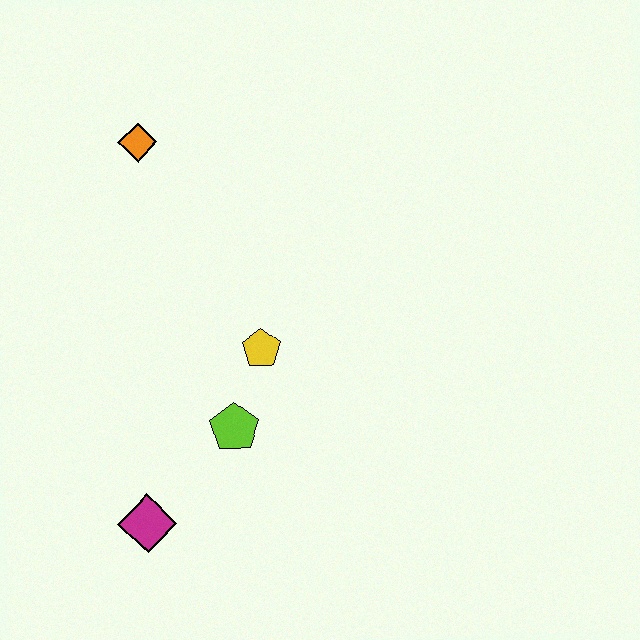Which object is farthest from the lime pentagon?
The orange diamond is farthest from the lime pentagon.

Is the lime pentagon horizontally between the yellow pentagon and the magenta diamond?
Yes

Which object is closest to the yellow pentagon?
The lime pentagon is closest to the yellow pentagon.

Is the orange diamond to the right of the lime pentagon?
No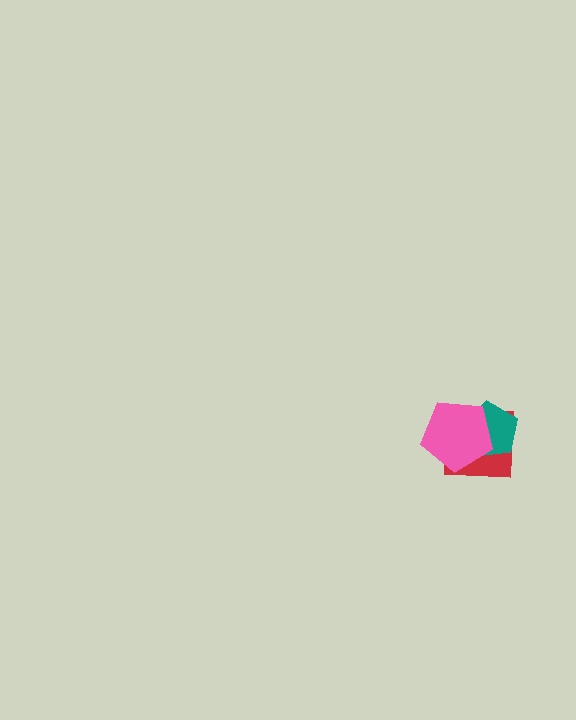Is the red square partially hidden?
Yes, it is partially covered by another shape.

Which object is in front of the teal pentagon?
The pink pentagon is in front of the teal pentagon.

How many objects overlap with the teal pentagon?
2 objects overlap with the teal pentagon.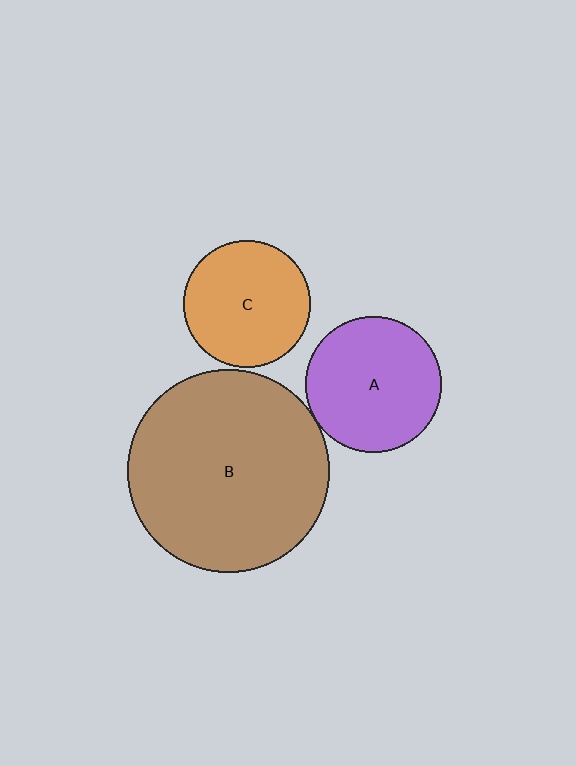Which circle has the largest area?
Circle B (brown).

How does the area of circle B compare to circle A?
Approximately 2.2 times.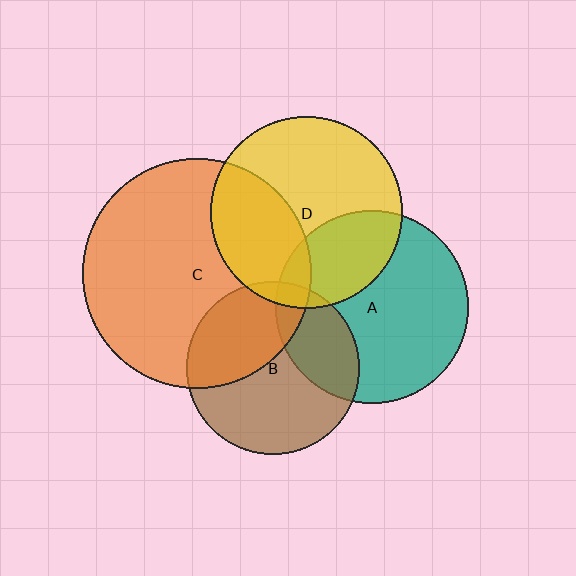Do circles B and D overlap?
Yes.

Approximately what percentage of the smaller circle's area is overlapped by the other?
Approximately 5%.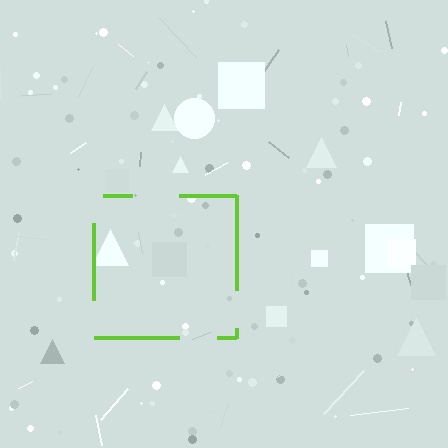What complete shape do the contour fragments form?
The contour fragments form a square.